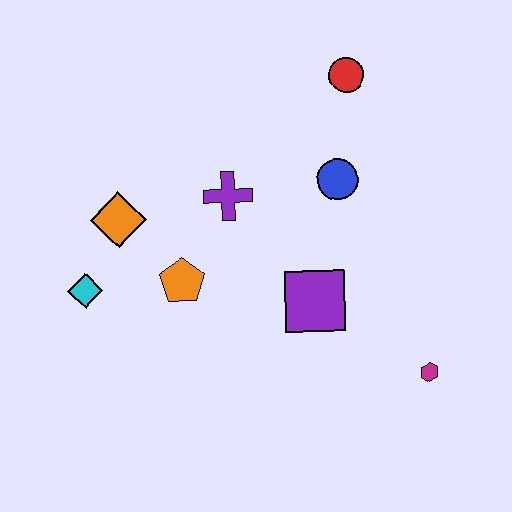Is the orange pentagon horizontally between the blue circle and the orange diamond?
Yes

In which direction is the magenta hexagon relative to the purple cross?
The magenta hexagon is to the right of the purple cross.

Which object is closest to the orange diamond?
The cyan diamond is closest to the orange diamond.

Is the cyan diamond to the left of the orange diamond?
Yes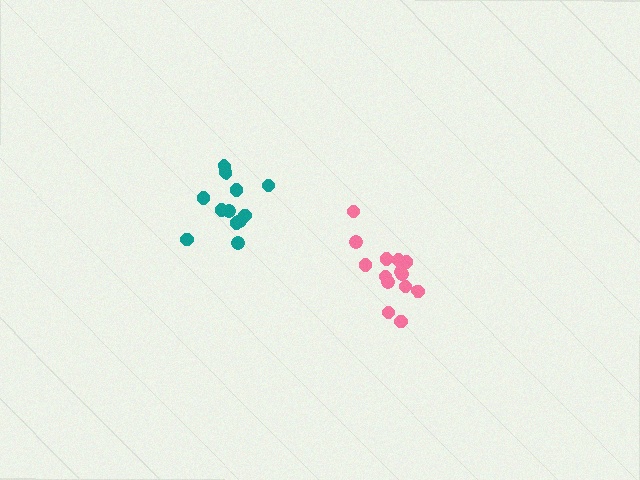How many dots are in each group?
Group 1: 12 dots, Group 2: 14 dots (26 total).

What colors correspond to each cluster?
The clusters are colored: teal, pink.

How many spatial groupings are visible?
There are 2 spatial groupings.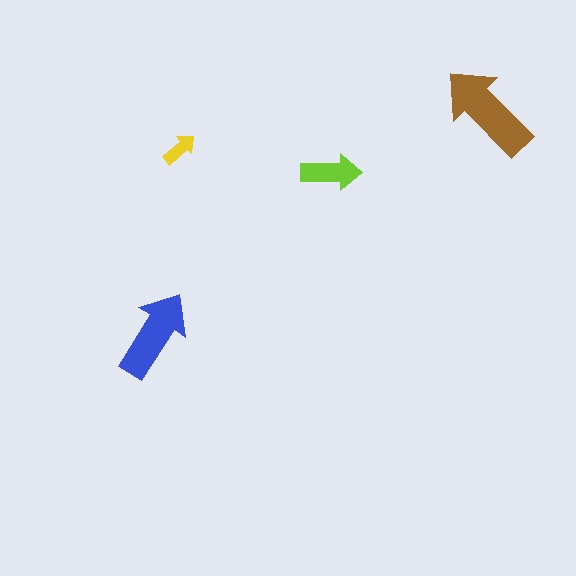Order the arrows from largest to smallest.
the brown one, the blue one, the lime one, the yellow one.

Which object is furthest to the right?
The brown arrow is rightmost.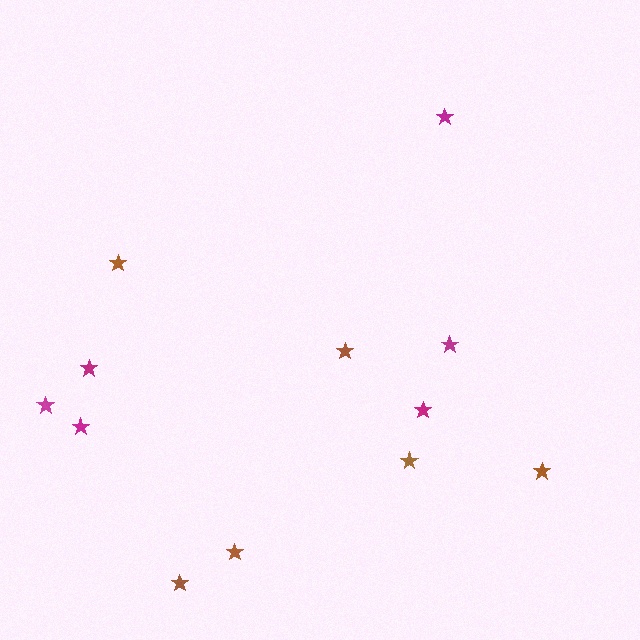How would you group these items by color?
There are 2 groups: one group of magenta stars (6) and one group of brown stars (6).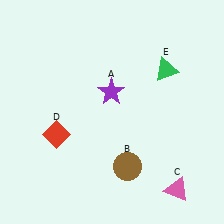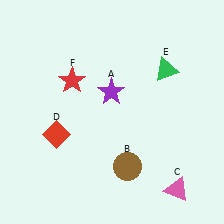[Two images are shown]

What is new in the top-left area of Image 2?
A red star (F) was added in the top-left area of Image 2.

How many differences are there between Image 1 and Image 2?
There is 1 difference between the two images.